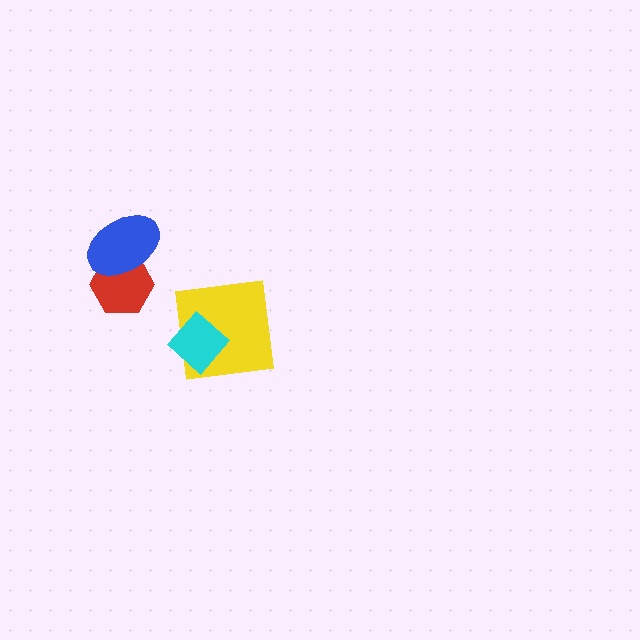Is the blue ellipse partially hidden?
No, no other shape covers it.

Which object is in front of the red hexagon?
The blue ellipse is in front of the red hexagon.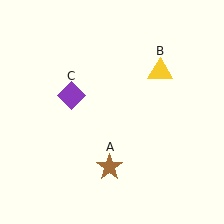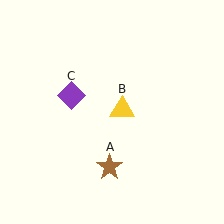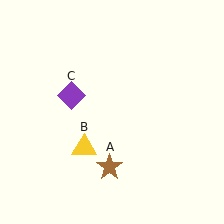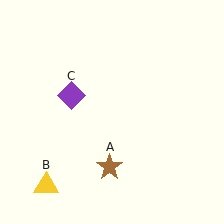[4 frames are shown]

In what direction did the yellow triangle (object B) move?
The yellow triangle (object B) moved down and to the left.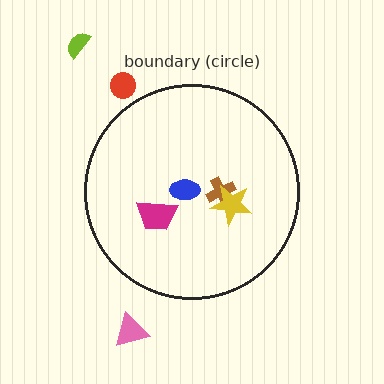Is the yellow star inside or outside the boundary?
Inside.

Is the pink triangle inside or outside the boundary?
Outside.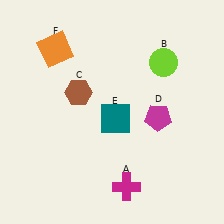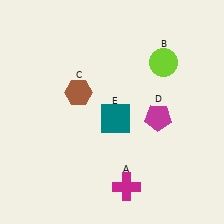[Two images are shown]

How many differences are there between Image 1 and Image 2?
There is 1 difference between the two images.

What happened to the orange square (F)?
The orange square (F) was removed in Image 2. It was in the top-left area of Image 1.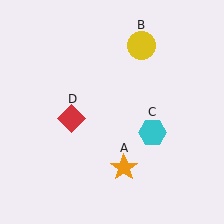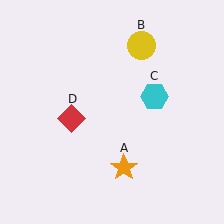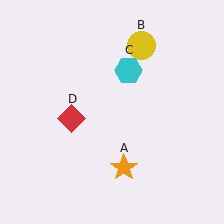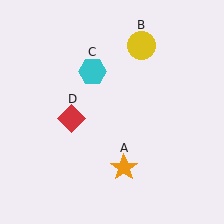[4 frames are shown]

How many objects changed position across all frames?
1 object changed position: cyan hexagon (object C).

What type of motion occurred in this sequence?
The cyan hexagon (object C) rotated counterclockwise around the center of the scene.